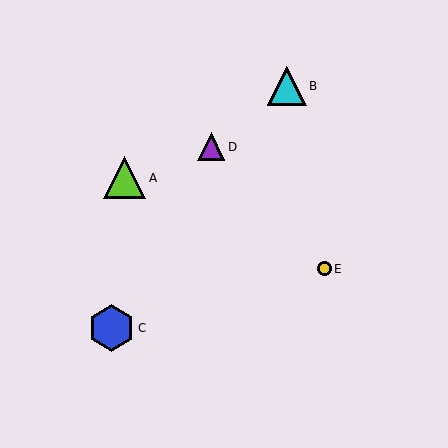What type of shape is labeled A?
Shape A is a lime triangle.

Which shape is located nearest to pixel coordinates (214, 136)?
The purple triangle (labeled D) at (211, 147) is nearest to that location.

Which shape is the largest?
The blue hexagon (labeled C) is the largest.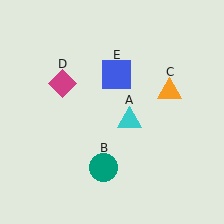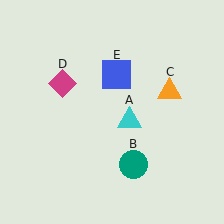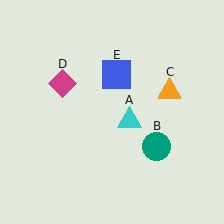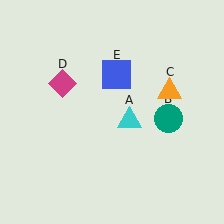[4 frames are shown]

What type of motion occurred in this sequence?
The teal circle (object B) rotated counterclockwise around the center of the scene.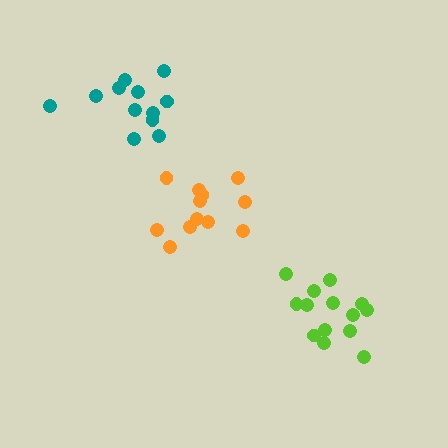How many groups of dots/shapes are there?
There are 3 groups.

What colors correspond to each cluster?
The clusters are colored: teal, orange, lime.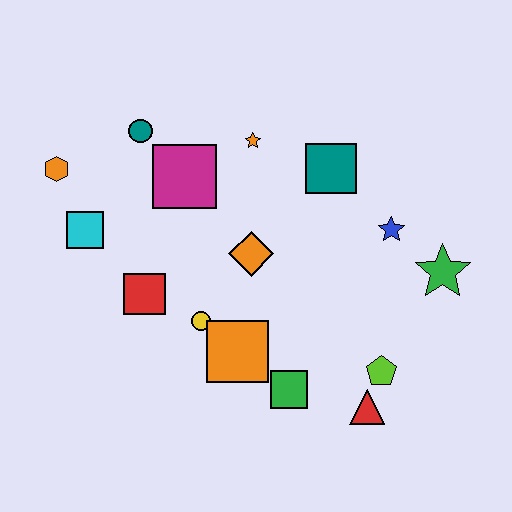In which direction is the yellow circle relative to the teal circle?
The yellow circle is below the teal circle.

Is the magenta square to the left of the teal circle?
No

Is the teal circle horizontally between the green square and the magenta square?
No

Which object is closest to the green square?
The orange square is closest to the green square.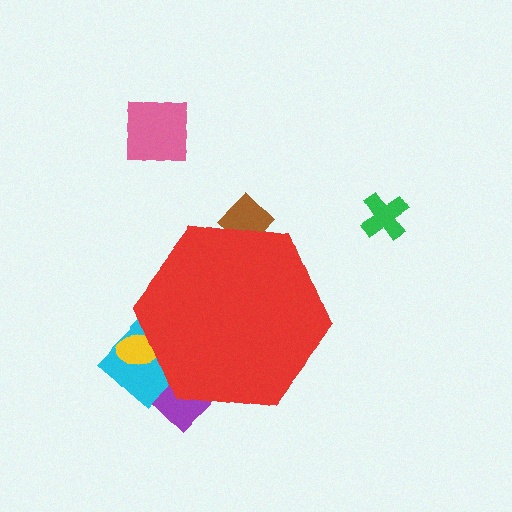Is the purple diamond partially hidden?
Yes, the purple diamond is partially hidden behind the red hexagon.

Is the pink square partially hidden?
No, the pink square is fully visible.